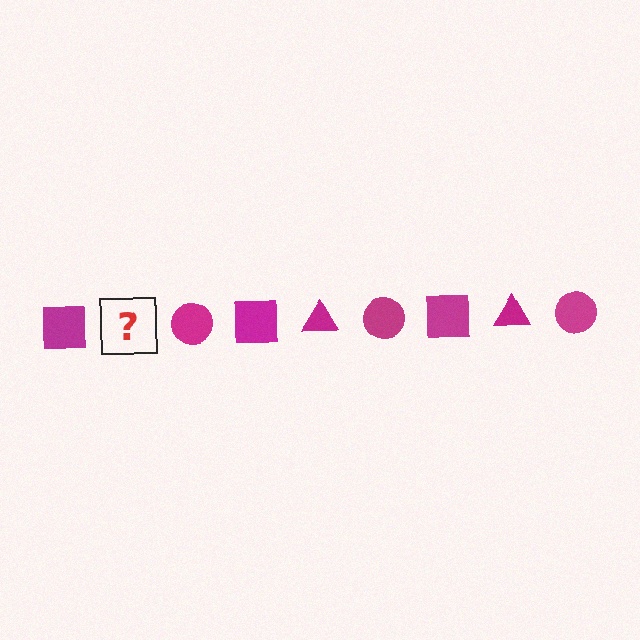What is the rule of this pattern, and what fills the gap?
The rule is that the pattern cycles through square, triangle, circle shapes in magenta. The gap should be filled with a magenta triangle.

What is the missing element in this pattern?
The missing element is a magenta triangle.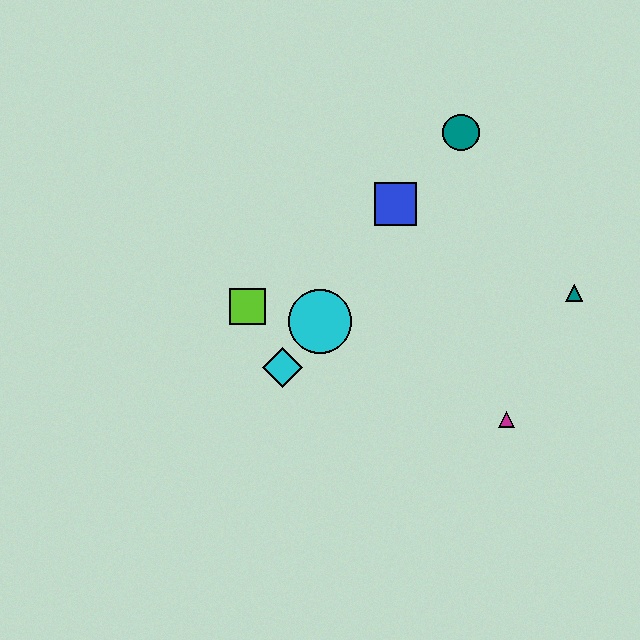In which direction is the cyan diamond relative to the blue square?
The cyan diamond is below the blue square.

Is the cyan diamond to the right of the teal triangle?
No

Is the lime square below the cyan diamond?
No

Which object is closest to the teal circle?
The blue square is closest to the teal circle.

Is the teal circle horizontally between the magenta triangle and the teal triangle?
No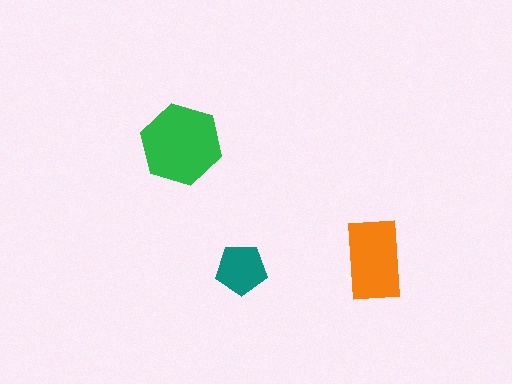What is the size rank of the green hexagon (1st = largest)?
1st.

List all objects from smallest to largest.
The teal pentagon, the orange rectangle, the green hexagon.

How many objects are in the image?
There are 3 objects in the image.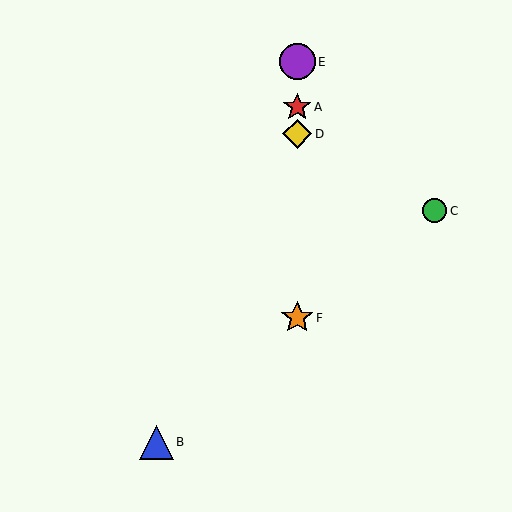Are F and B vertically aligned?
No, F is at x≈297 and B is at x≈156.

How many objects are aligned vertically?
4 objects (A, D, E, F) are aligned vertically.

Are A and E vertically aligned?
Yes, both are at x≈297.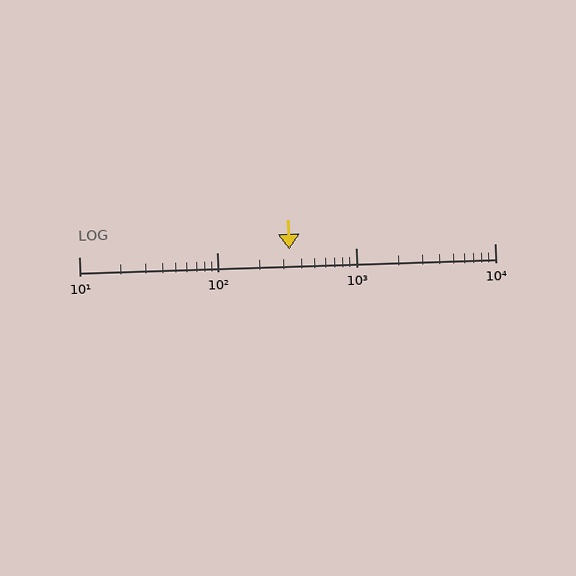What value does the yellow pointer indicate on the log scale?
The pointer indicates approximately 330.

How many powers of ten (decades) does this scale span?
The scale spans 3 decades, from 10 to 10000.